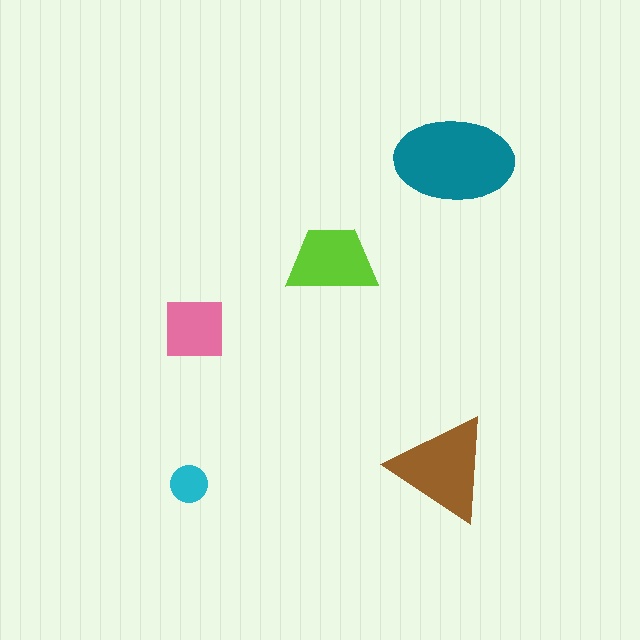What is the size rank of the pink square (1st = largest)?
4th.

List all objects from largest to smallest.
The teal ellipse, the brown triangle, the lime trapezoid, the pink square, the cyan circle.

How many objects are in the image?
There are 5 objects in the image.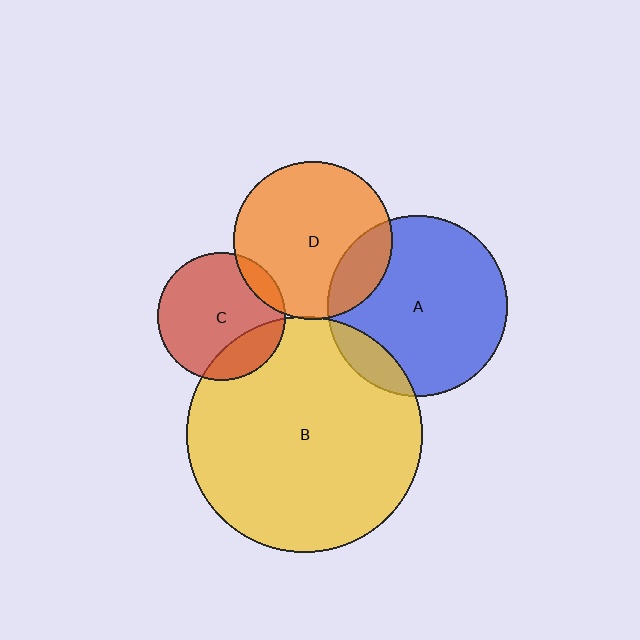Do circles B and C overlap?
Yes.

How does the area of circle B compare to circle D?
Approximately 2.2 times.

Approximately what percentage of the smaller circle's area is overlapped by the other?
Approximately 20%.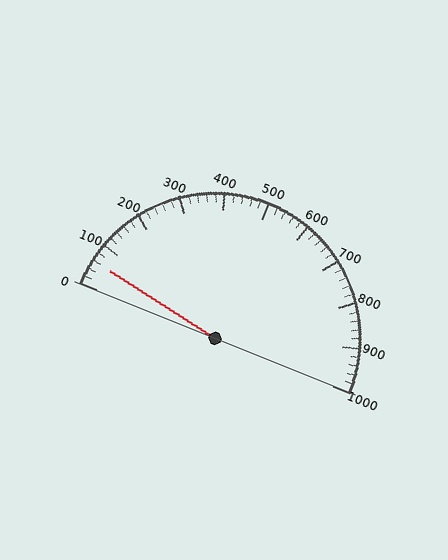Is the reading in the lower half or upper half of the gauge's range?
The reading is in the lower half of the range (0 to 1000).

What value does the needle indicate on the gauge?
The needle indicates approximately 60.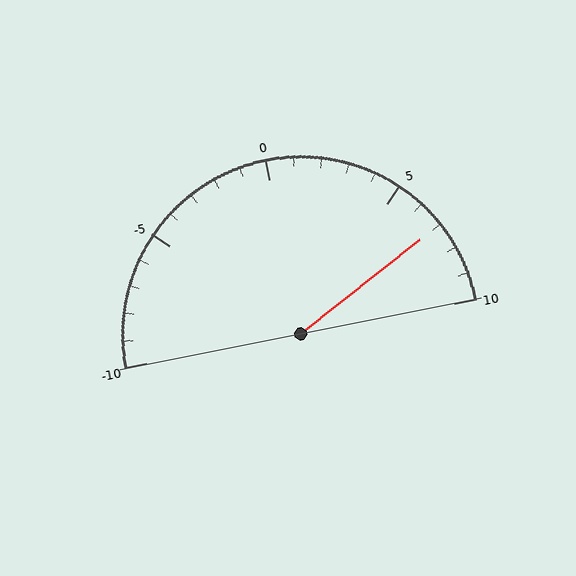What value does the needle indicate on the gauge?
The needle indicates approximately 7.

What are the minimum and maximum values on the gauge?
The gauge ranges from -10 to 10.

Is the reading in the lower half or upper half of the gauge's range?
The reading is in the upper half of the range (-10 to 10).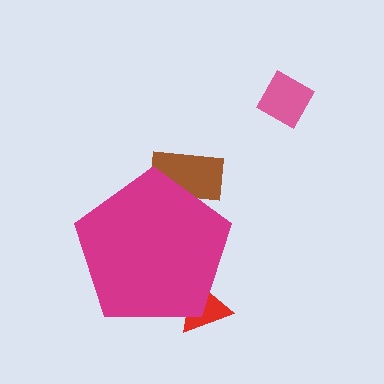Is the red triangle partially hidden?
Yes, the red triangle is partially hidden behind the magenta pentagon.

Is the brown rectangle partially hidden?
Yes, the brown rectangle is partially hidden behind the magenta pentagon.